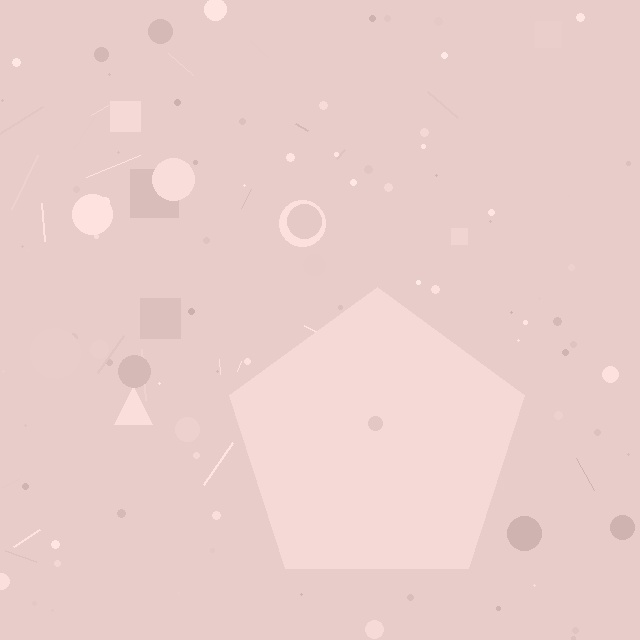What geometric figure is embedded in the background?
A pentagon is embedded in the background.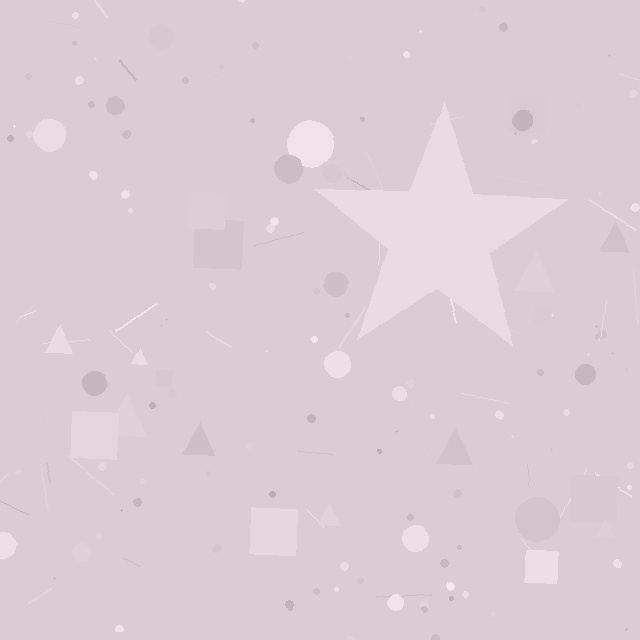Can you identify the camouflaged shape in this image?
The camouflaged shape is a star.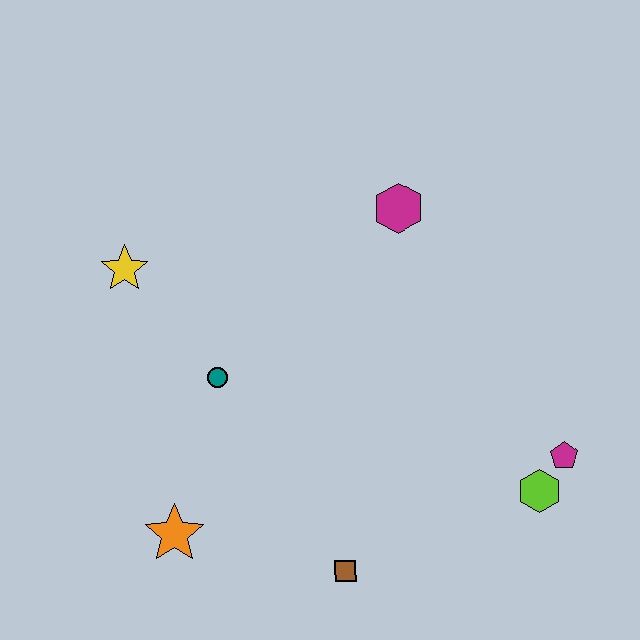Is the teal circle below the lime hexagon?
No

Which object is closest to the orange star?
The teal circle is closest to the orange star.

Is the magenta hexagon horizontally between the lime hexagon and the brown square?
Yes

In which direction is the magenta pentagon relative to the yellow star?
The magenta pentagon is to the right of the yellow star.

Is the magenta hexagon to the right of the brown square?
Yes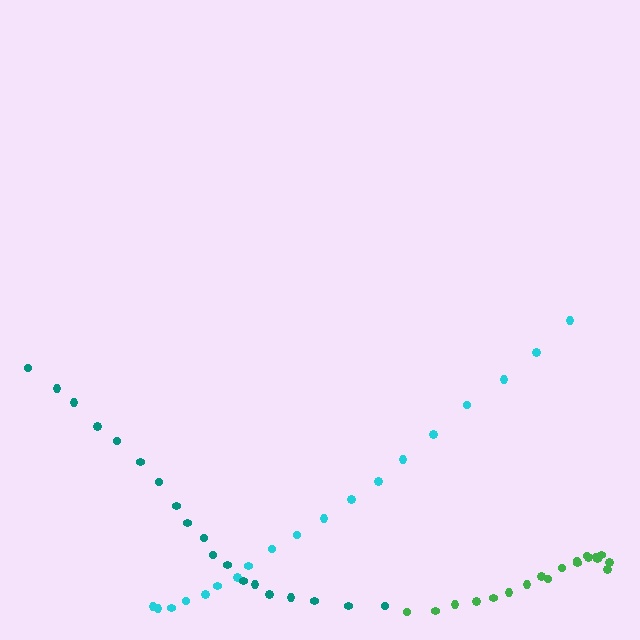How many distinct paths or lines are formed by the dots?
There are 3 distinct paths.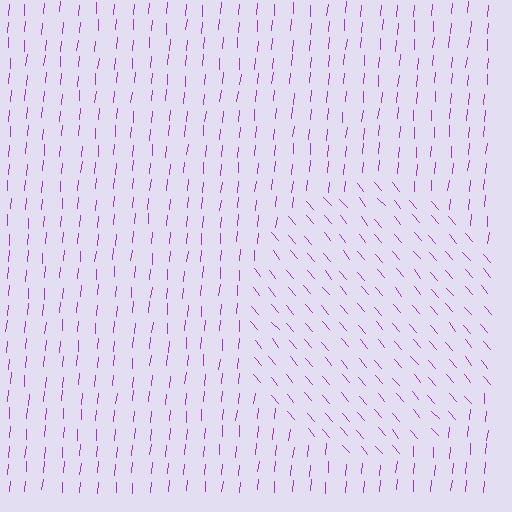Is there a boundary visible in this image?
Yes, there is a texture boundary formed by a change in line orientation.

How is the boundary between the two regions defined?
The boundary is defined purely by a change in line orientation (approximately 45 degrees difference). All lines are the same color and thickness.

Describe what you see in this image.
The image is filled with small purple line segments. A circle region in the image has lines oriented differently from the surrounding lines, creating a visible texture boundary.